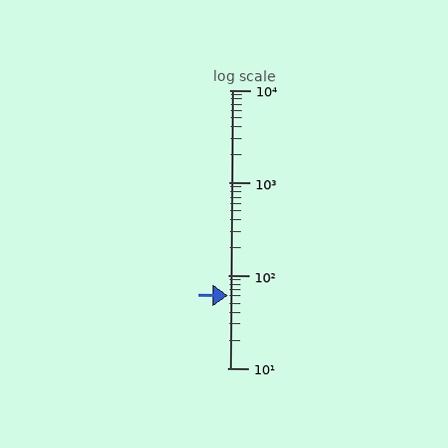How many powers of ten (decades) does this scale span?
The scale spans 3 decades, from 10 to 10000.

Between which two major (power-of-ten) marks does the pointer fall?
The pointer is between 10 and 100.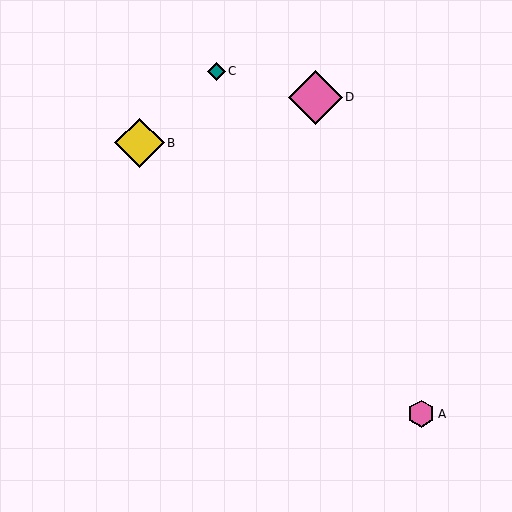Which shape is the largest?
The pink diamond (labeled D) is the largest.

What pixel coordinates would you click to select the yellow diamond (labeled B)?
Click at (139, 143) to select the yellow diamond B.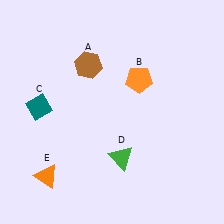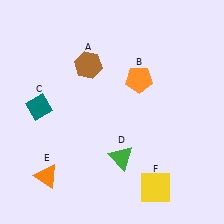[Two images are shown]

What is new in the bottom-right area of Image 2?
A yellow square (F) was added in the bottom-right area of Image 2.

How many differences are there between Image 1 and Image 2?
There is 1 difference between the two images.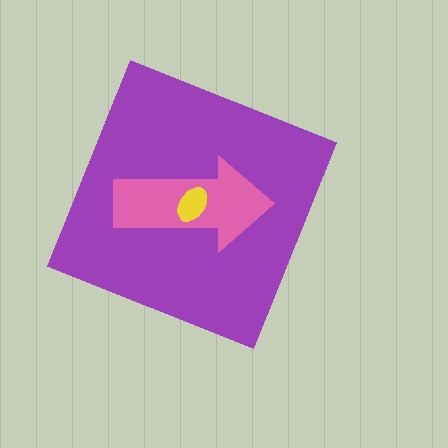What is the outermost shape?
The purple diamond.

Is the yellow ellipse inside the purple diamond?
Yes.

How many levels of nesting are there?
3.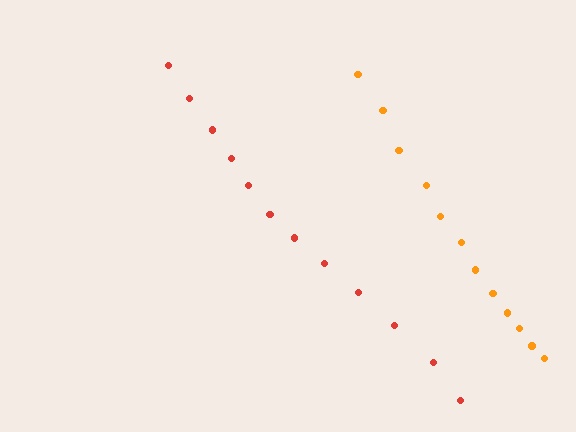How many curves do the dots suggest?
There are 2 distinct paths.